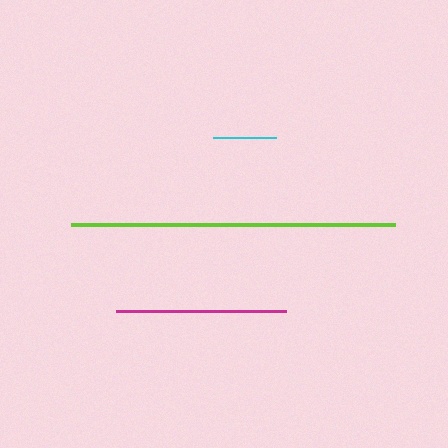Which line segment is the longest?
The lime line is the longest at approximately 324 pixels.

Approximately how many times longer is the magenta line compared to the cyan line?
The magenta line is approximately 2.7 times the length of the cyan line.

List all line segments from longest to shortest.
From longest to shortest: lime, magenta, cyan.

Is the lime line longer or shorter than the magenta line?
The lime line is longer than the magenta line.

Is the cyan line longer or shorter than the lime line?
The lime line is longer than the cyan line.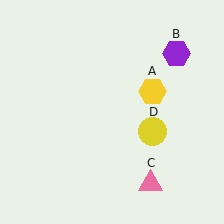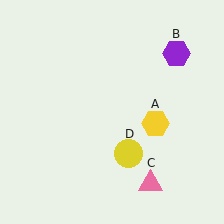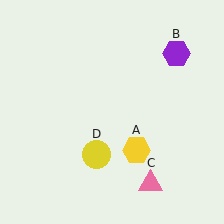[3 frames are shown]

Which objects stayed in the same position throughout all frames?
Purple hexagon (object B) and pink triangle (object C) remained stationary.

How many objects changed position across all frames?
2 objects changed position: yellow hexagon (object A), yellow circle (object D).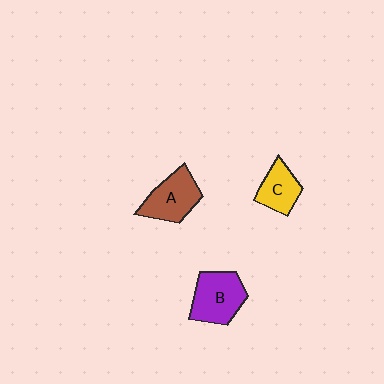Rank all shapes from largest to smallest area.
From largest to smallest: B (purple), A (brown), C (yellow).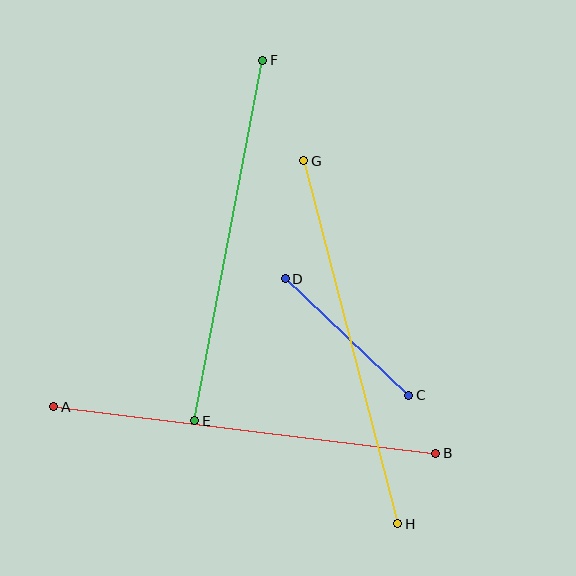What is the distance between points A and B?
The distance is approximately 385 pixels.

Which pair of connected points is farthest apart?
Points A and B are farthest apart.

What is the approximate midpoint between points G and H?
The midpoint is at approximately (351, 342) pixels.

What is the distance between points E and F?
The distance is approximately 367 pixels.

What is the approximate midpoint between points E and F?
The midpoint is at approximately (229, 240) pixels.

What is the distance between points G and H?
The distance is approximately 375 pixels.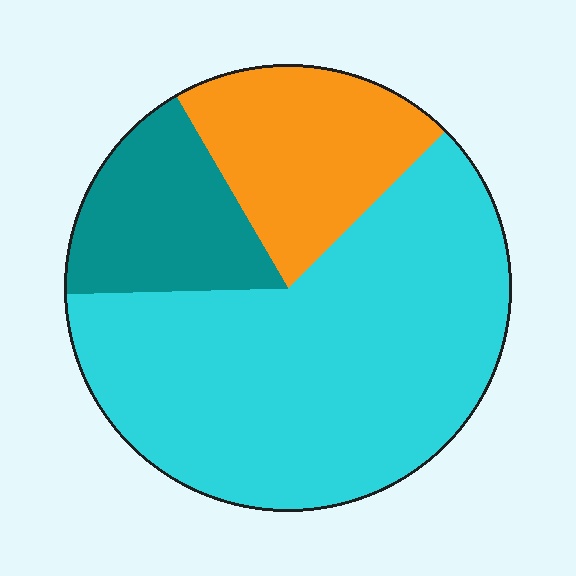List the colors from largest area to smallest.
From largest to smallest: cyan, orange, teal.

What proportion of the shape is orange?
Orange covers around 20% of the shape.